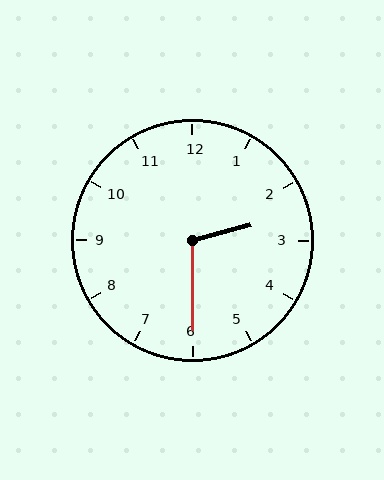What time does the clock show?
2:30.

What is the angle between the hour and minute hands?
Approximately 105 degrees.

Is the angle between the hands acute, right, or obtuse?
It is obtuse.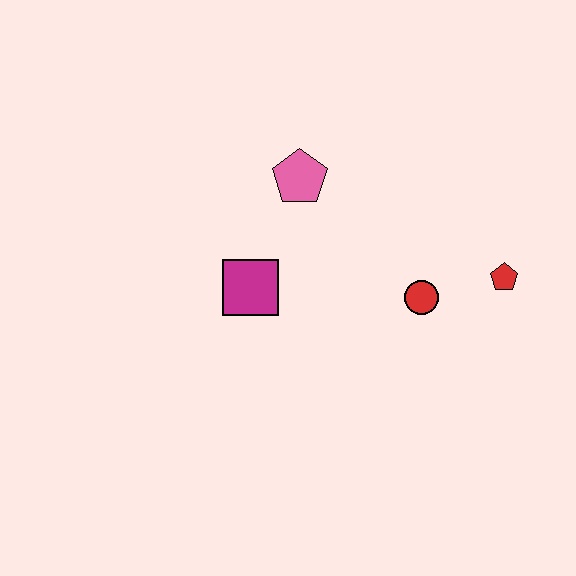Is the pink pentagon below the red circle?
No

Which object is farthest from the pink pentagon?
The red pentagon is farthest from the pink pentagon.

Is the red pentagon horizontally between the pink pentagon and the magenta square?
No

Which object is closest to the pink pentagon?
The magenta square is closest to the pink pentagon.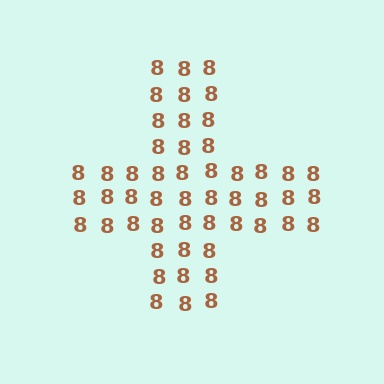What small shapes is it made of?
It is made of small digit 8's.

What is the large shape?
The large shape is a cross.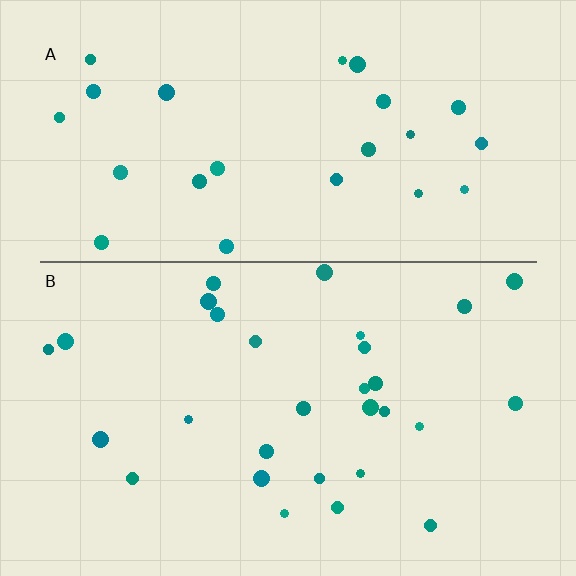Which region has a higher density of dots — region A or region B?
B (the bottom).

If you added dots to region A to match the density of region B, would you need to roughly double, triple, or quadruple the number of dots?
Approximately double.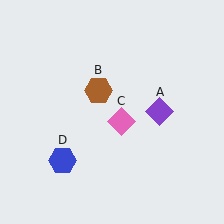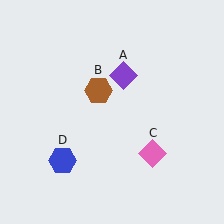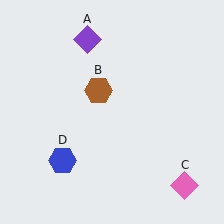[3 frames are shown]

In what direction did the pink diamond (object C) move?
The pink diamond (object C) moved down and to the right.